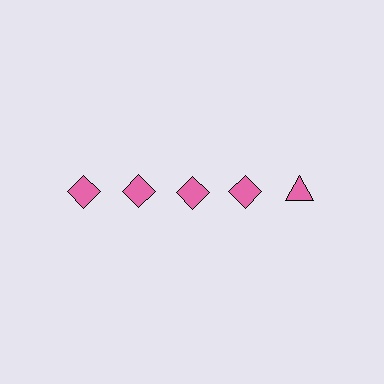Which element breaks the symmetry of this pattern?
The pink triangle in the top row, rightmost column breaks the symmetry. All other shapes are pink diamonds.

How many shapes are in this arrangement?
There are 5 shapes arranged in a grid pattern.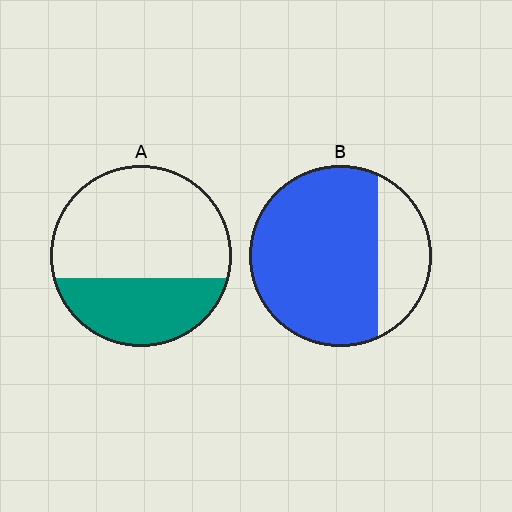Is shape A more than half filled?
No.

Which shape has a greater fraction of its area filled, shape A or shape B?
Shape B.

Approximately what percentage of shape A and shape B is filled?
A is approximately 35% and B is approximately 75%.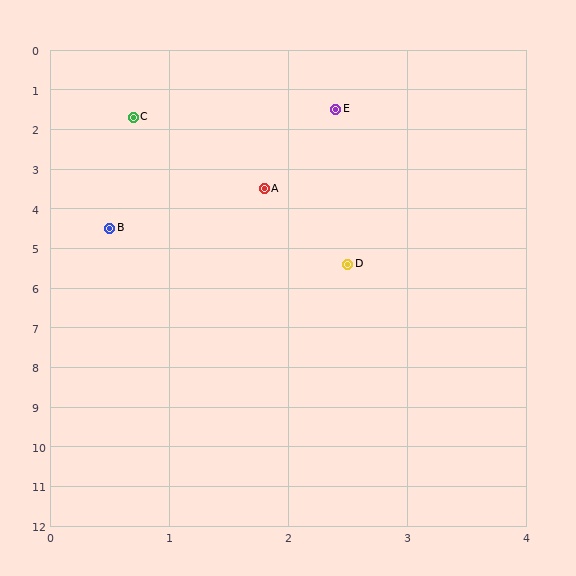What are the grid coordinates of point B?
Point B is at approximately (0.5, 4.5).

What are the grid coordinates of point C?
Point C is at approximately (0.7, 1.7).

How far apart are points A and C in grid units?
Points A and C are about 2.1 grid units apart.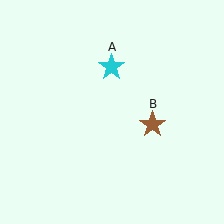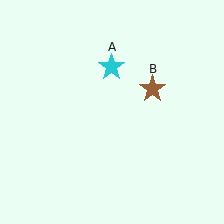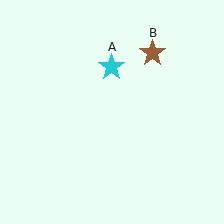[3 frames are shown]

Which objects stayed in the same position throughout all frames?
Cyan star (object A) remained stationary.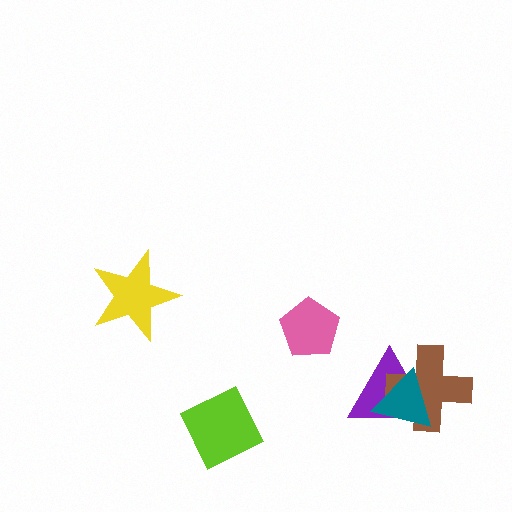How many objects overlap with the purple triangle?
2 objects overlap with the purple triangle.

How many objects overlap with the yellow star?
0 objects overlap with the yellow star.